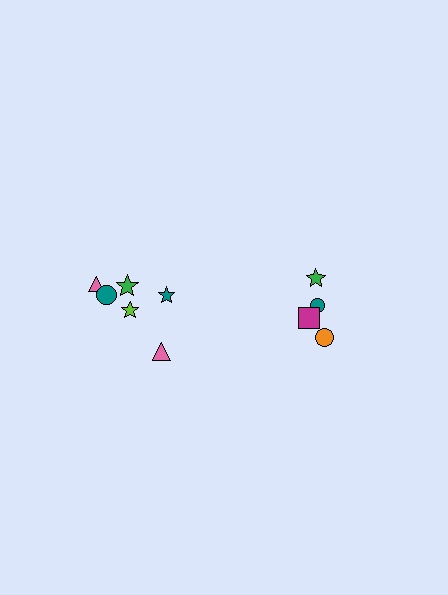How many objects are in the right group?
There are 4 objects.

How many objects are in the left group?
There are 6 objects.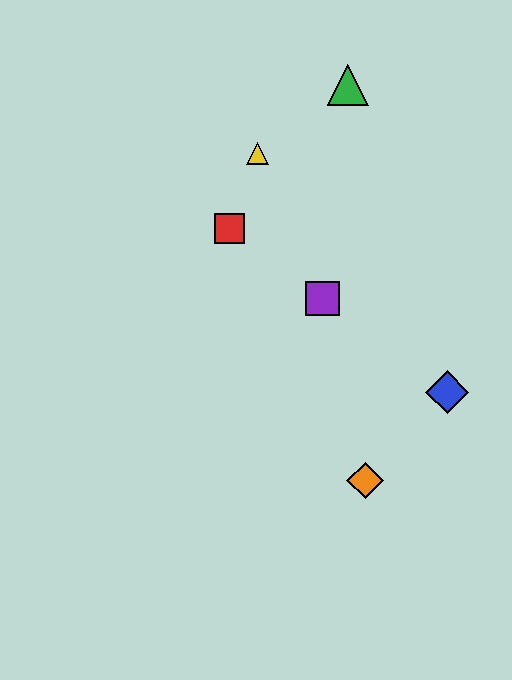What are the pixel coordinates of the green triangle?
The green triangle is at (348, 85).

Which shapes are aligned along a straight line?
The red square, the blue diamond, the purple square are aligned along a straight line.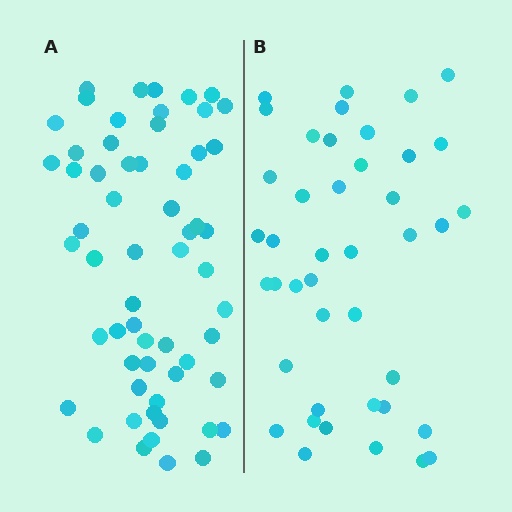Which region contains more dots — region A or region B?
Region A (the left region) has more dots.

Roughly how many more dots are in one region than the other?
Region A has approximately 15 more dots than region B.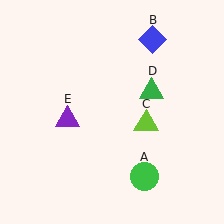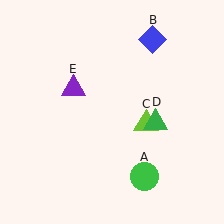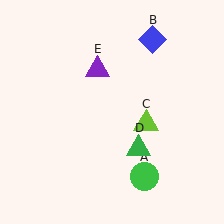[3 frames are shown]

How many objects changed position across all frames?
2 objects changed position: green triangle (object D), purple triangle (object E).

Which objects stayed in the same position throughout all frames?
Green circle (object A) and blue diamond (object B) and lime triangle (object C) remained stationary.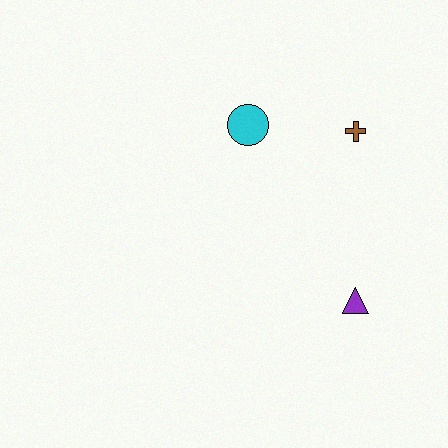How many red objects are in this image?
There are no red objects.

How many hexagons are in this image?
There are no hexagons.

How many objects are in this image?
There are 3 objects.